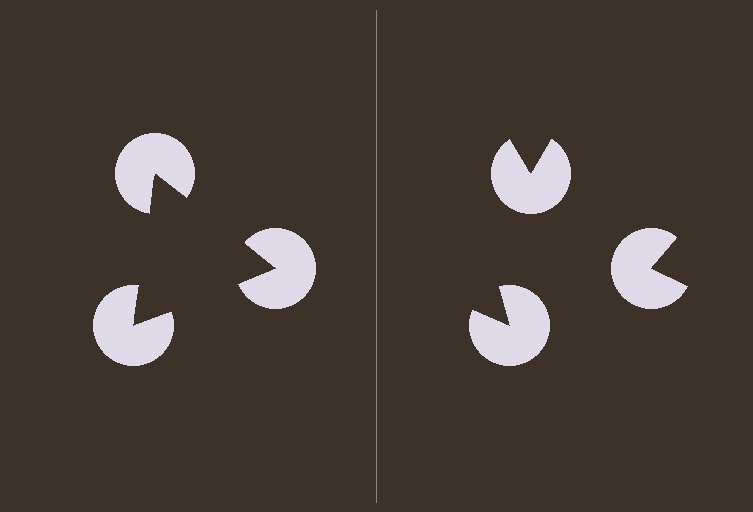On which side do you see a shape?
An illusory triangle appears on the left side. On the right side the wedge cuts are rotated, so no coherent shape forms.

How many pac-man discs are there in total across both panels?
6 — 3 on each side.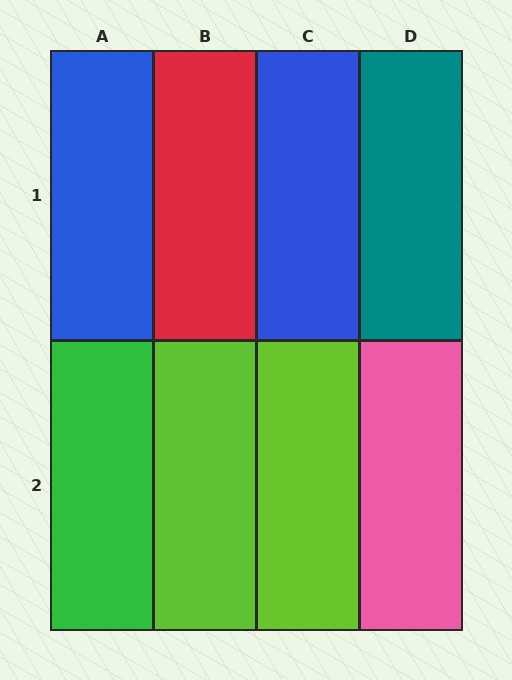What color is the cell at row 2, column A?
Green.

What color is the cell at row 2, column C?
Lime.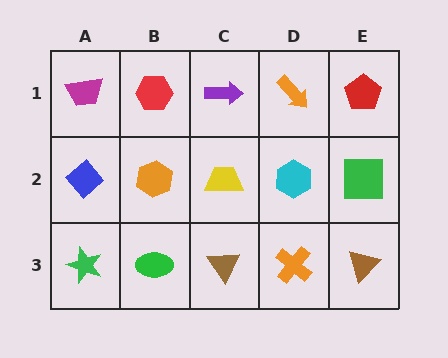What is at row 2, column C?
A yellow trapezoid.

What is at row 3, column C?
A brown triangle.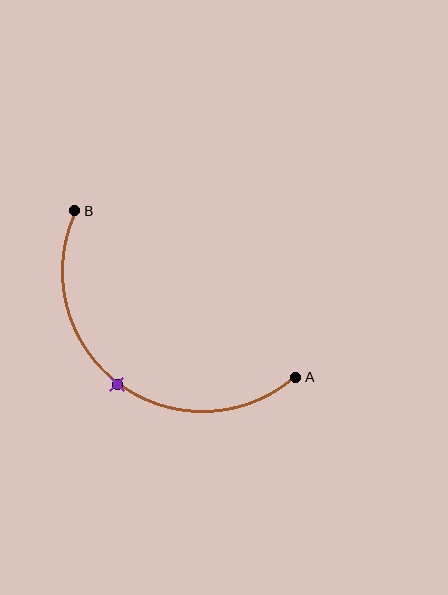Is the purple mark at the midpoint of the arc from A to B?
Yes. The purple mark lies on the arc at equal arc-length from both A and B — it is the arc midpoint.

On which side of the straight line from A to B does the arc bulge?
The arc bulges below and to the left of the straight line connecting A and B.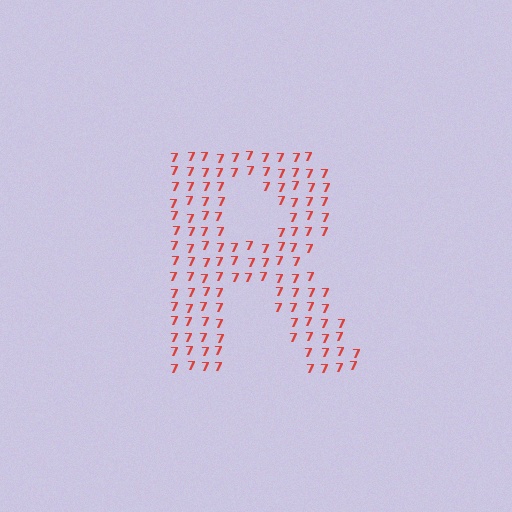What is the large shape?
The large shape is the letter R.